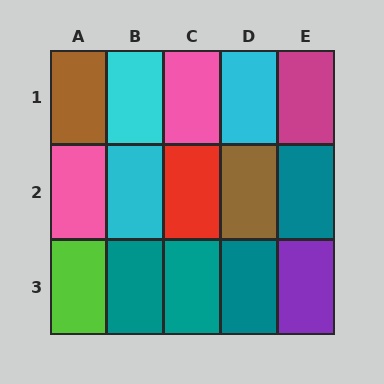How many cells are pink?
2 cells are pink.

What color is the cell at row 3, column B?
Teal.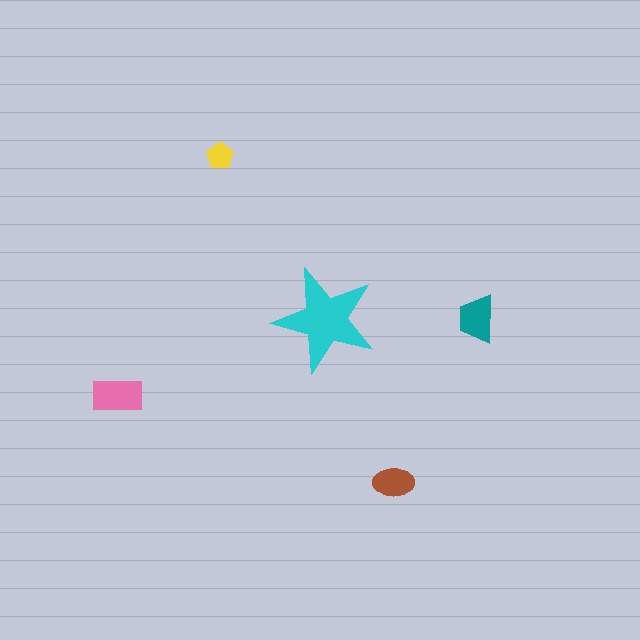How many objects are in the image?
There are 5 objects in the image.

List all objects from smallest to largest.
The yellow pentagon, the brown ellipse, the teal trapezoid, the pink rectangle, the cyan star.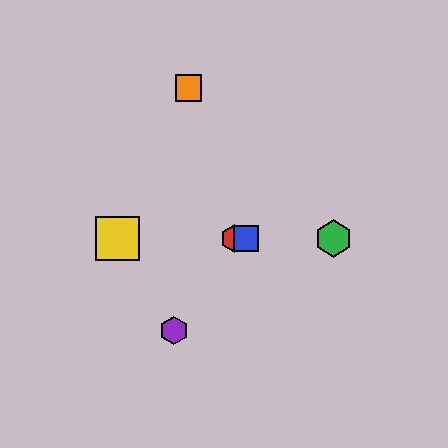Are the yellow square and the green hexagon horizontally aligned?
Yes, both are at y≈239.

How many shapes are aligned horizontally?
4 shapes (the red hexagon, the blue square, the green hexagon, the yellow square) are aligned horizontally.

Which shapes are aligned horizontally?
The red hexagon, the blue square, the green hexagon, the yellow square are aligned horizontally.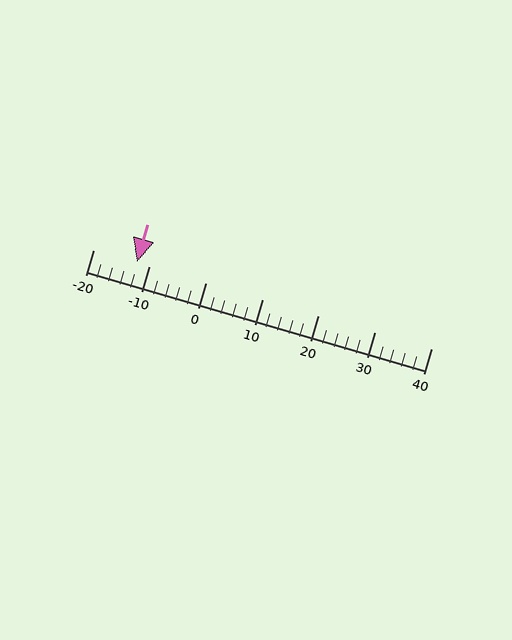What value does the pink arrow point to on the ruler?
The pink arrow points to approximately -12.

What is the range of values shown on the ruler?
The ruler shows values from -20 to 40.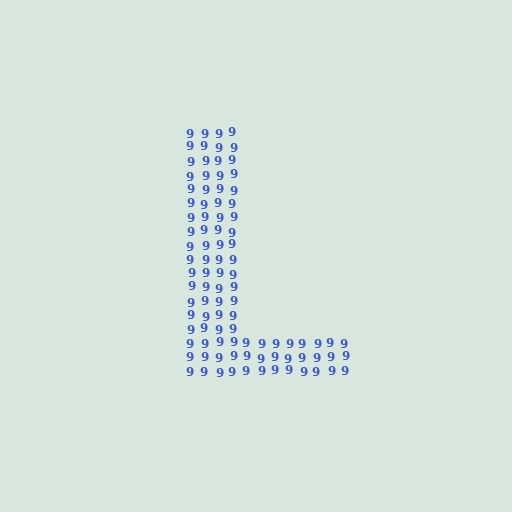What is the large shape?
The large shape is the letter L.